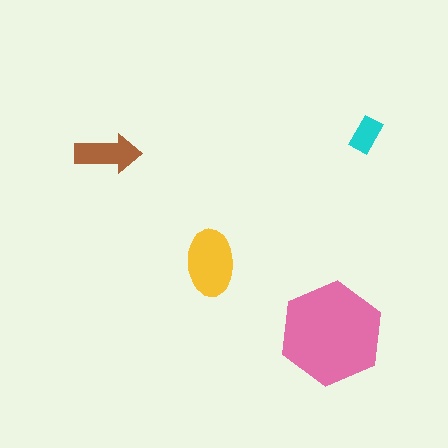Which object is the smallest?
The cyan rectangle.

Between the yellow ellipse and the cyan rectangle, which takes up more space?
The yellow ellipse.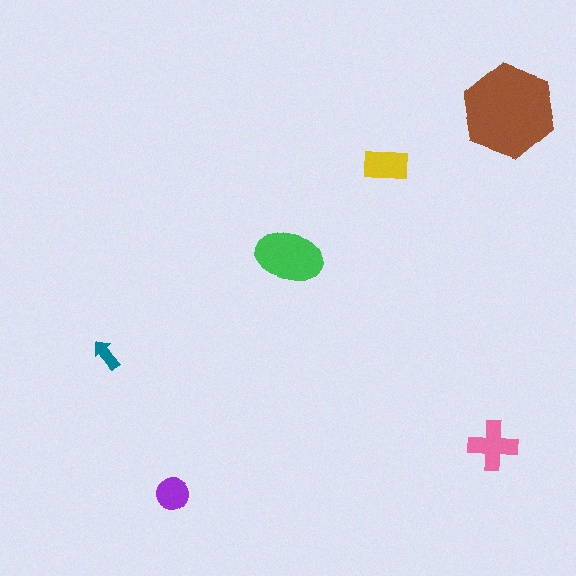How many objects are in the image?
There are 6 objects in the image.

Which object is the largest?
The brown hexagon.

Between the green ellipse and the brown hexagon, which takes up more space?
The brown hexagon.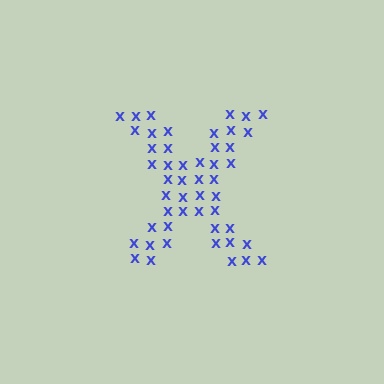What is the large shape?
The large shape is the letter X.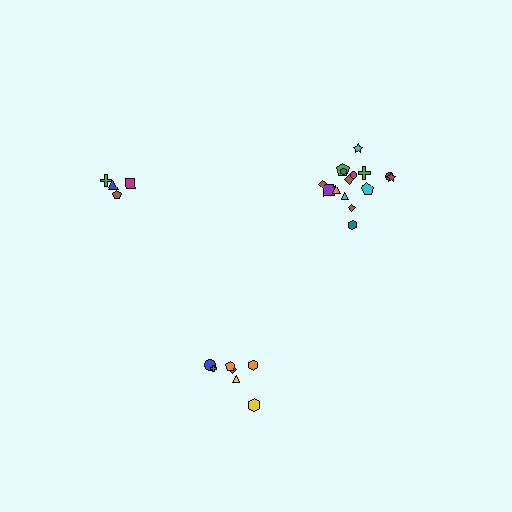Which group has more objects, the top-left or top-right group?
The top-right group.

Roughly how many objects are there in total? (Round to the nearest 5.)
Roughly 25 objects in total.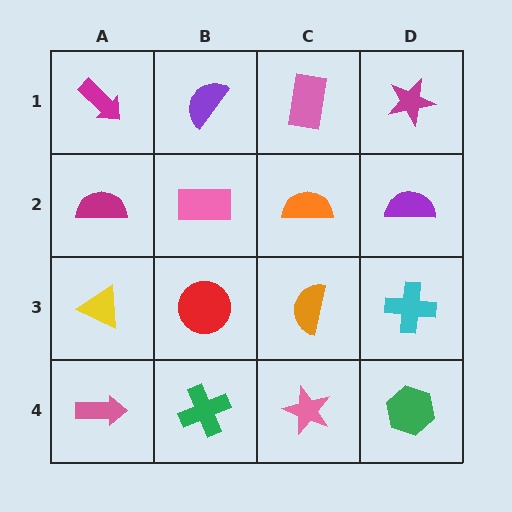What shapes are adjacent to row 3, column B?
A pink rectangle (row 2, column B), a green cross (row 4, column B), a yellow triangle (row 3, column A), an orange semicircle (row 3, column C).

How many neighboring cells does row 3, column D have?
3.